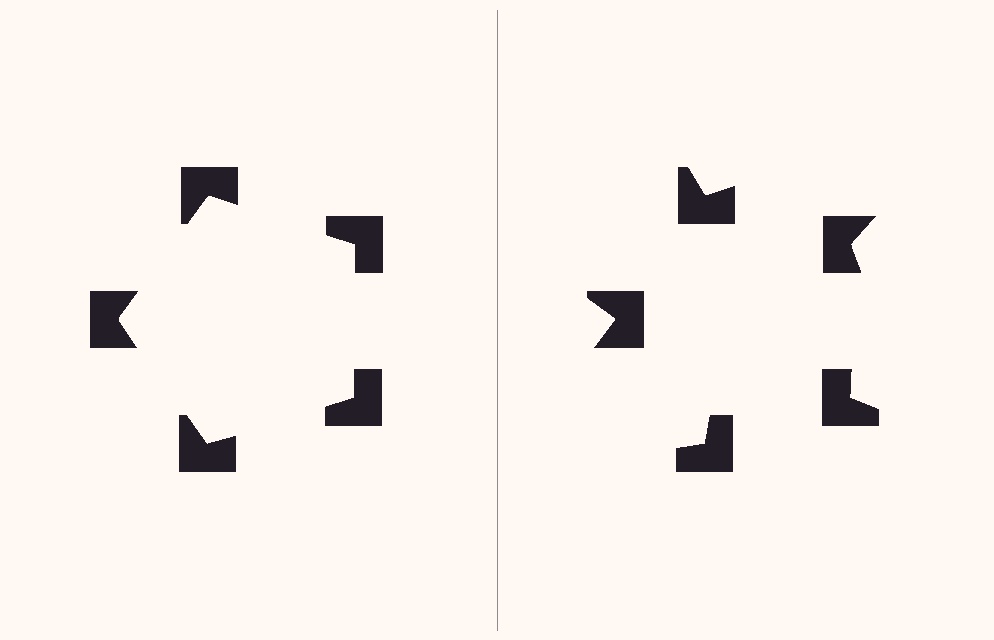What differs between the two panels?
The notched squares are positioned identically on both sides; only the wedge orientations differ. On the left they align to a pentagon; on the right they are misaligned.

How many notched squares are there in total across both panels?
10 — 5 on each side.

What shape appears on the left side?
An illusory pentagon.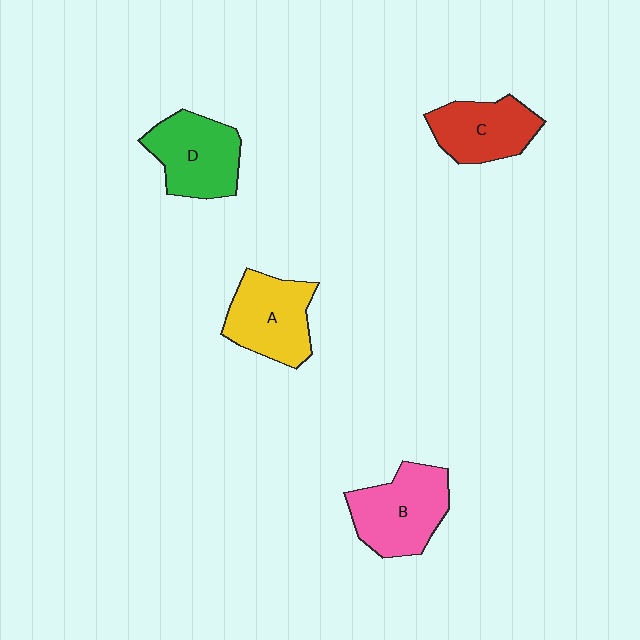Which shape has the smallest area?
Shape C (red).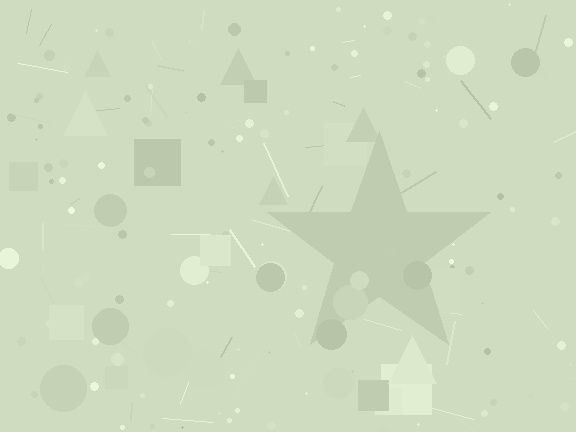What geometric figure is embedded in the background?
A star is embedded in the background.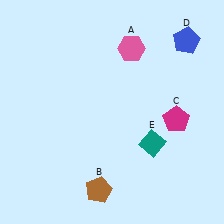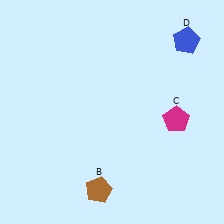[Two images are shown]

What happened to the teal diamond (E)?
The teal diamond (E) was removed in Image 2. It was in the bottom-right area of Image 1.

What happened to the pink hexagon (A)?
The pink hexagon (A) was removed in Image 2. It was in the top-right area of Image 1.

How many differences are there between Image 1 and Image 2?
There are 2 differences between the two images.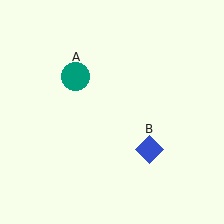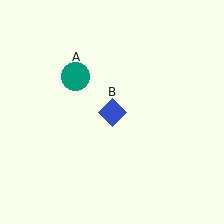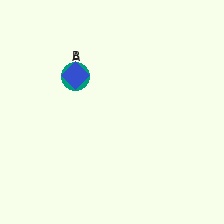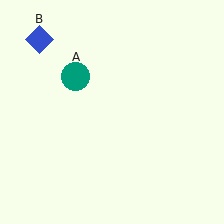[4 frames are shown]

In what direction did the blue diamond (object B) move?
The blue diamond (object B) moved up and to the left.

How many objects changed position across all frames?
1 object changed position: blue diamond (object B).